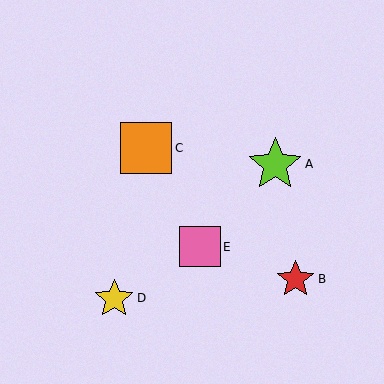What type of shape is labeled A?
Shape A is a lime star.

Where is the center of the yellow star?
The center of the yellow star is at (114, 298).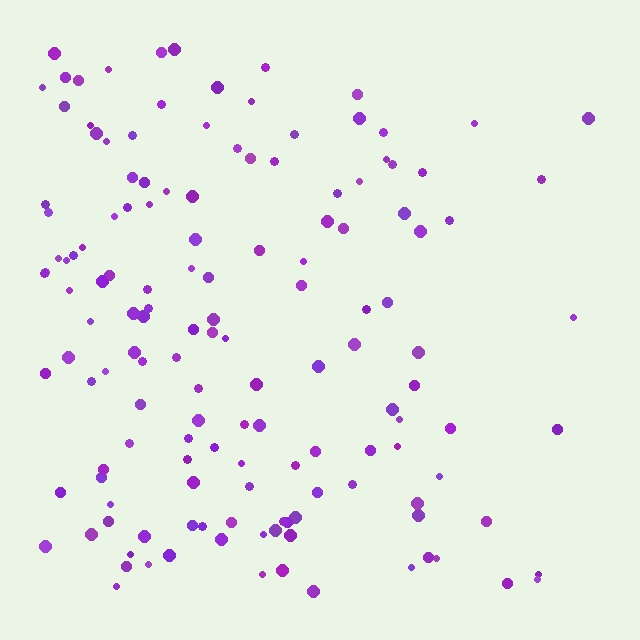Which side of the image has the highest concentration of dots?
The left.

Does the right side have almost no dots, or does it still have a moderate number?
Still a moderate number, just noticeably fewer than the left.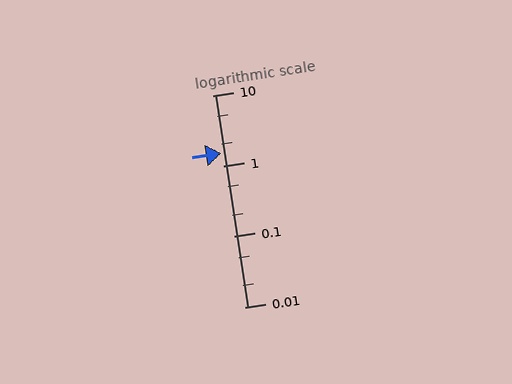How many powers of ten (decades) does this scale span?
The scale spans 3 decades, from 0.01 to 10.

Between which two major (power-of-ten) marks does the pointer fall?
The pointer is between 1 and 10.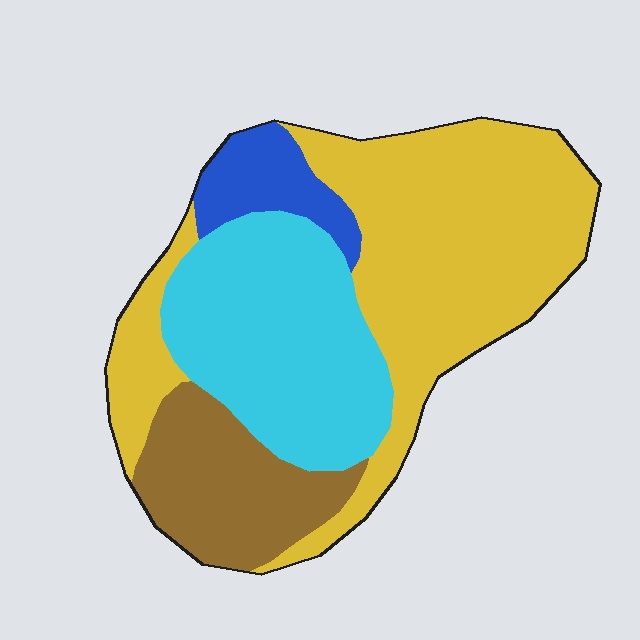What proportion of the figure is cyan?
Cyan covers around 30% of the figure.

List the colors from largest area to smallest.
From largest to smallest: yellow, cyan, brown, blue.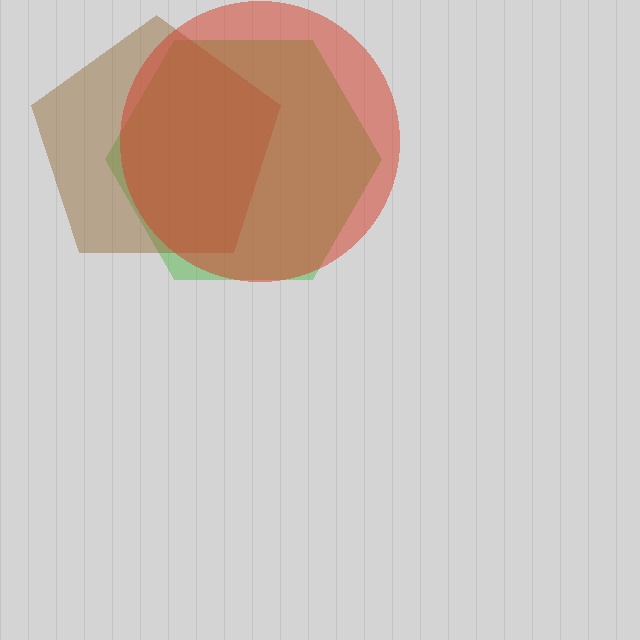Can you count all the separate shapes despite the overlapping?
Yes, there are 3 separate shapes.